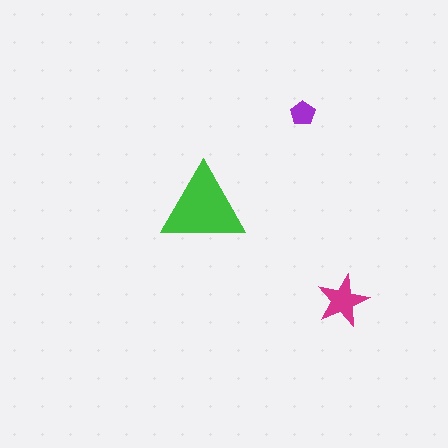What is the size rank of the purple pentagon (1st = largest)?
3rd.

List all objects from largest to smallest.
The green triangle, the magenta star, the purple pentagon.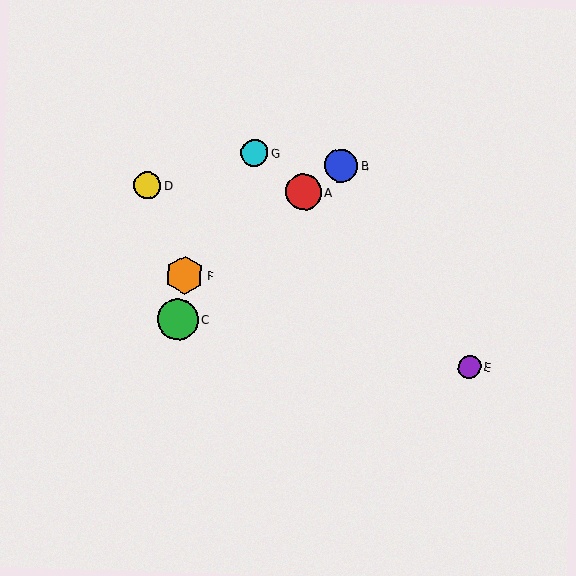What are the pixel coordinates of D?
Object D is at (147, 185).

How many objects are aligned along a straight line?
3 objects (A, B, F) are aligned along a straight line.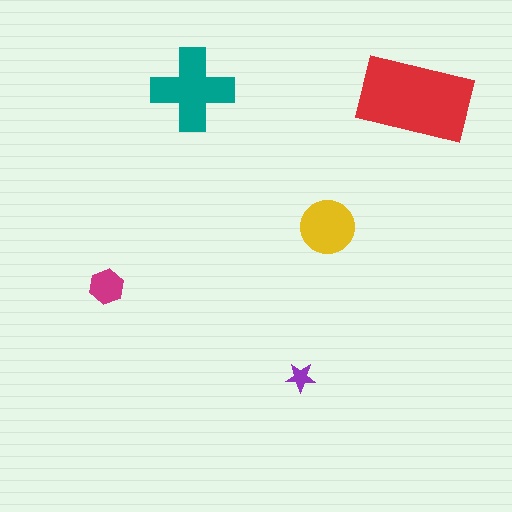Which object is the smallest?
The purple star.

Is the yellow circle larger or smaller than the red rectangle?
Smaller.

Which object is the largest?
The red rectangle.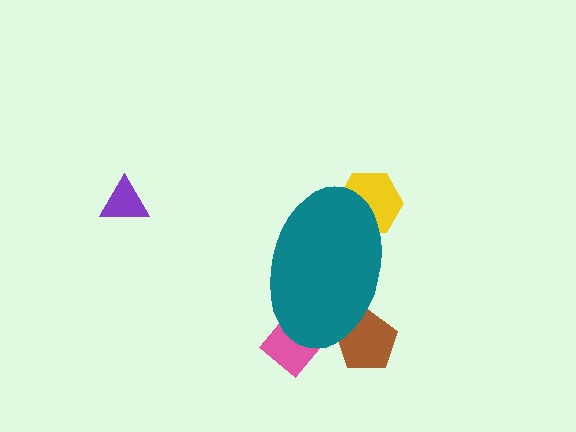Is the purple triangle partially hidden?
No, the purple triangle is fully visible.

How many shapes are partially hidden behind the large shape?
3 shapes are partially hidden.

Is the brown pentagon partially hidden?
Yes, the brown pentagon is partially hidden behind the teal ellipse.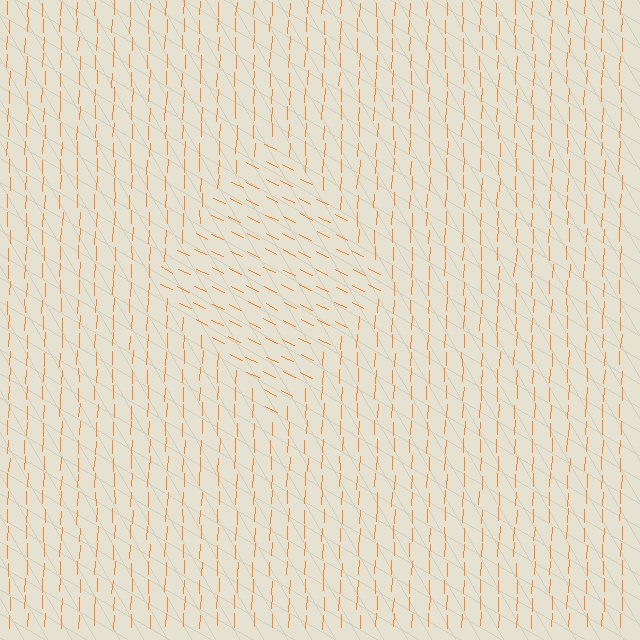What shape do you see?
I see a diamond.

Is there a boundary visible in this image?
Yes, there is a texture boundary formed by a change in line orientation.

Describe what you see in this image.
The image is filled with small orange line segments. A diamond region in the image has lines oriented differently from the surrounding lines, creating a visible texture boundary.